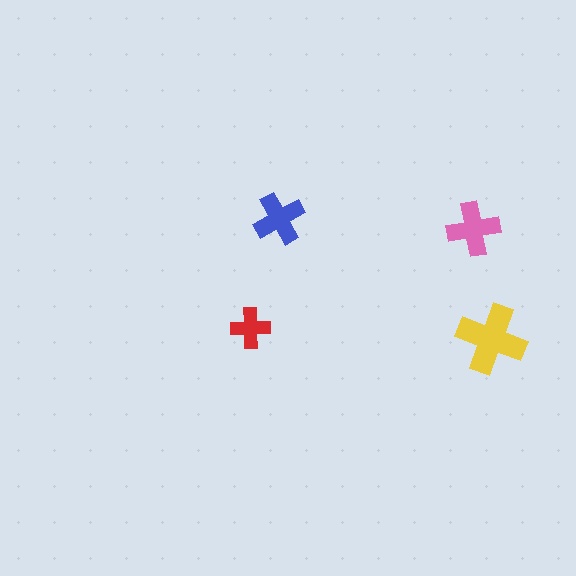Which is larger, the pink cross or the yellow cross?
The yellow one.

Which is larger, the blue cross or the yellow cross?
The yellow one.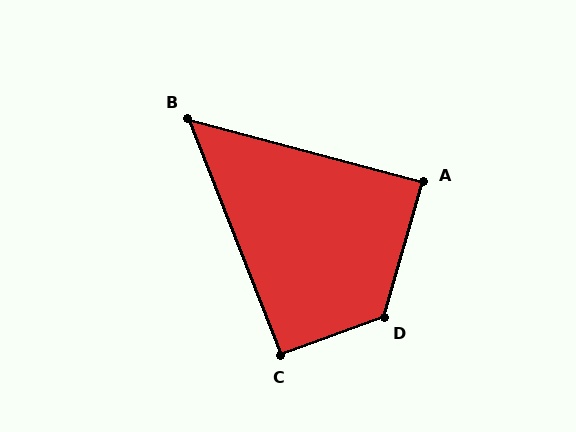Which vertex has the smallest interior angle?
B, at approximately 54 degrees.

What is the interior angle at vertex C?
Approximately 91 degrees (approximately right).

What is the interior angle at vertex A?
Approximately 89 degrees (approximately right).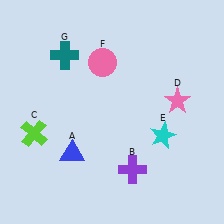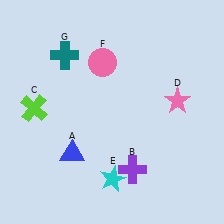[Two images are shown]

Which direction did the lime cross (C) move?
The lime cross (C) moved up.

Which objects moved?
The objects that moved are: the lime cross (C), the cyan star (E).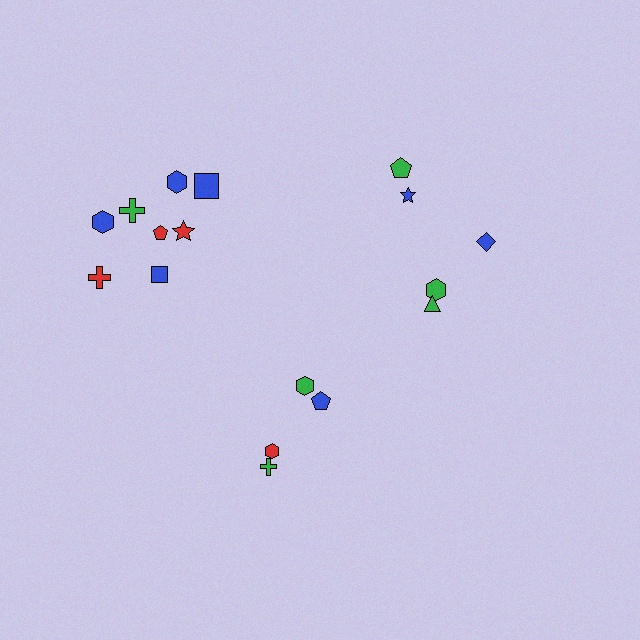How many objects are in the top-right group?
There are 5 objects.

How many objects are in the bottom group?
There are 4 objects.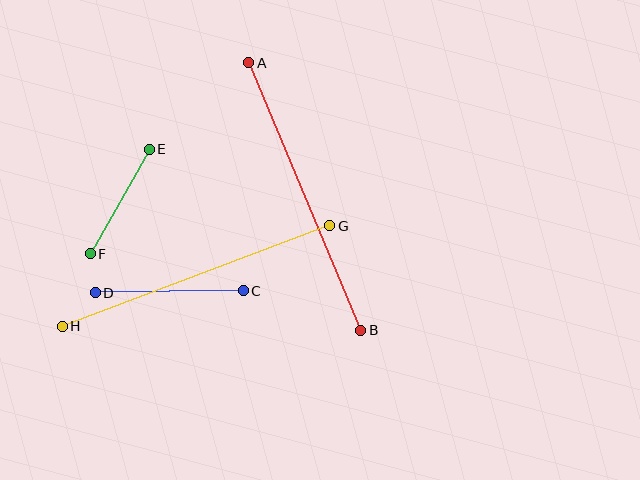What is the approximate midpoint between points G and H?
The midpoint is at approximately (196, 276) pixels.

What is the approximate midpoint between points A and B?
The midpoint is at approximately (305, 196) pixels.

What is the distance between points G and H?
The distance is approximately 285 pixels.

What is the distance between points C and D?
The distance is approximately 148 pixels.